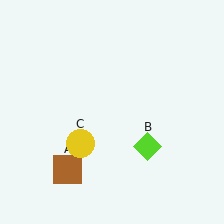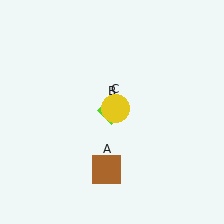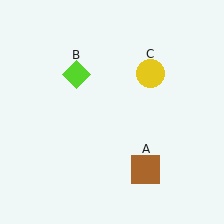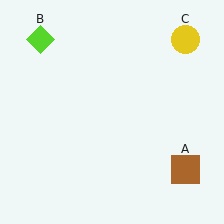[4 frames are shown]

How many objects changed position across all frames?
3 objects changed position: brown square (object A), lime diamond (object B), yellow circle (object C).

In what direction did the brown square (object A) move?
The brown square (object A) moved right.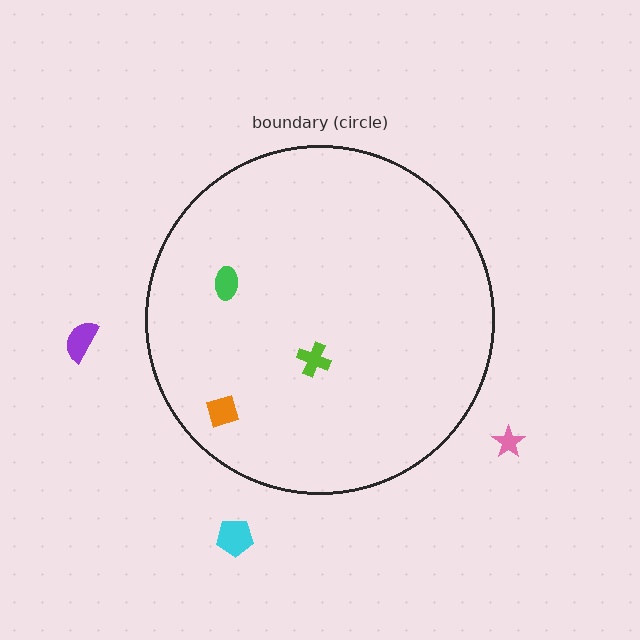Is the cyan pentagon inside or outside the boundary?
Outside.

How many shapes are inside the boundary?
3 inside, 3 outside.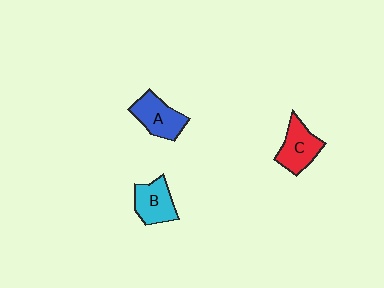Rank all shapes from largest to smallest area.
From largest to smallest: A (blue), C (red), B (cyan).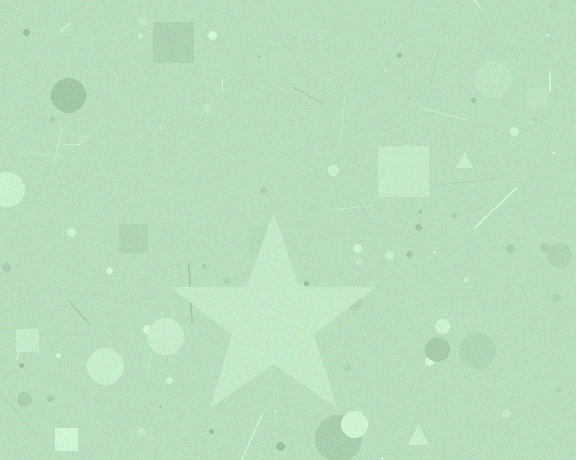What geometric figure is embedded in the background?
A star is embedded in the background.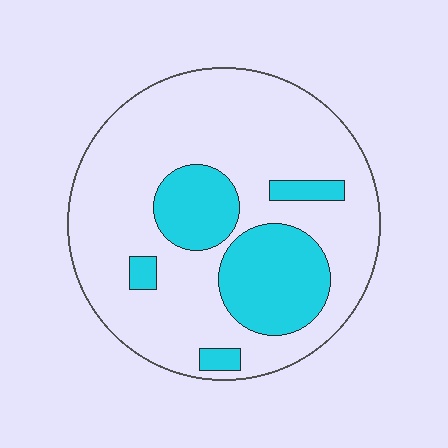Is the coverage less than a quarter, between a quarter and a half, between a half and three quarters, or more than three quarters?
Between a quarter and a half.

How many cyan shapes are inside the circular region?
5.